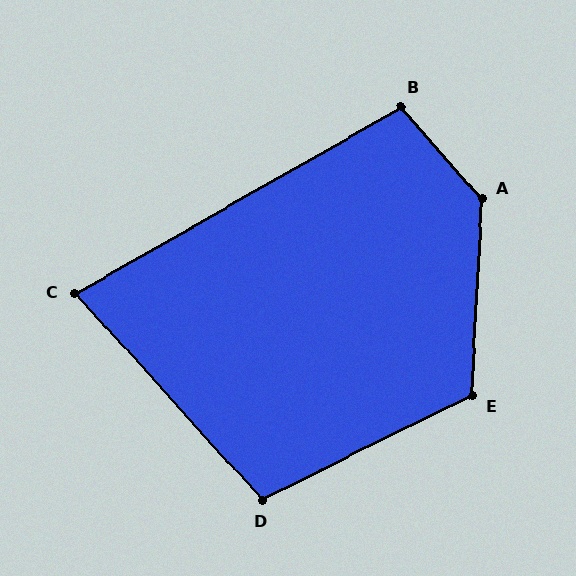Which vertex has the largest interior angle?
A, at approximately 136 degrees.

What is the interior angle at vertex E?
Approximately 119 degrees (obtuse).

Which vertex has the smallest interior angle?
C, at approximately 77 degrees.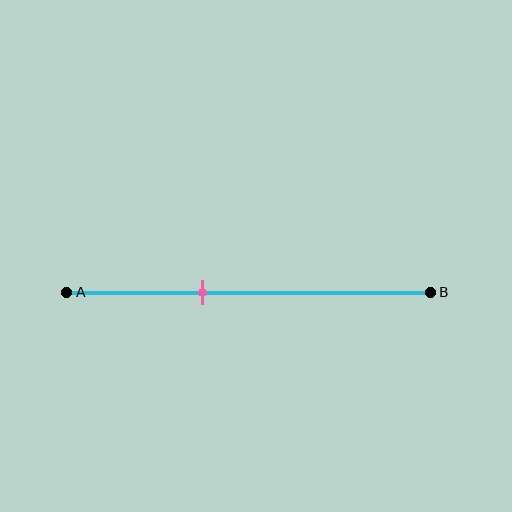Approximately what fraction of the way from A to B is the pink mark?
The pink mark is approximately 35% of the way from A to B.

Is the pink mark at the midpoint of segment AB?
No, the mark is at about 35% from A, not at the 50% midpoint.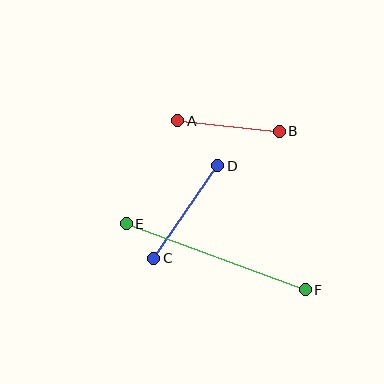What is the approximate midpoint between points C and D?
The midpoint is at approximately (186, 212) pixels.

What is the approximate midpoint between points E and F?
The midpoint is at approximately (216, 257) pixels.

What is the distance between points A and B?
The distance is approximately 102 pixels.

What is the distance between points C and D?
The distance is approximately 113 pixels.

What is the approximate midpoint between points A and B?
The midpoint is at approximately (229, 126) pixels.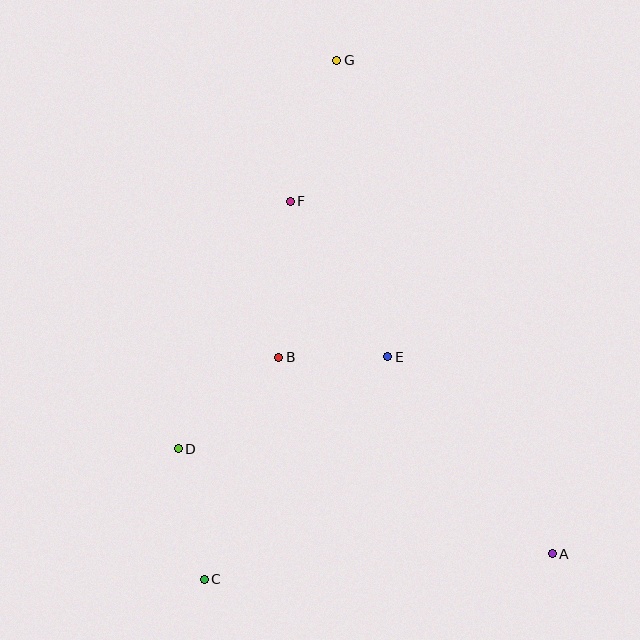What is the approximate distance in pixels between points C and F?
The distance between C and F is approximately 388 pixels.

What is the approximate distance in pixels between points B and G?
The distance between B and G is approximately 303 pixels.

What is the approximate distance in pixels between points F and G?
The distance between F and G is approximately 148 pixels.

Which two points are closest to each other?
Points B and E are closest to each other.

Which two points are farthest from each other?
Points A and G are farthest from each other.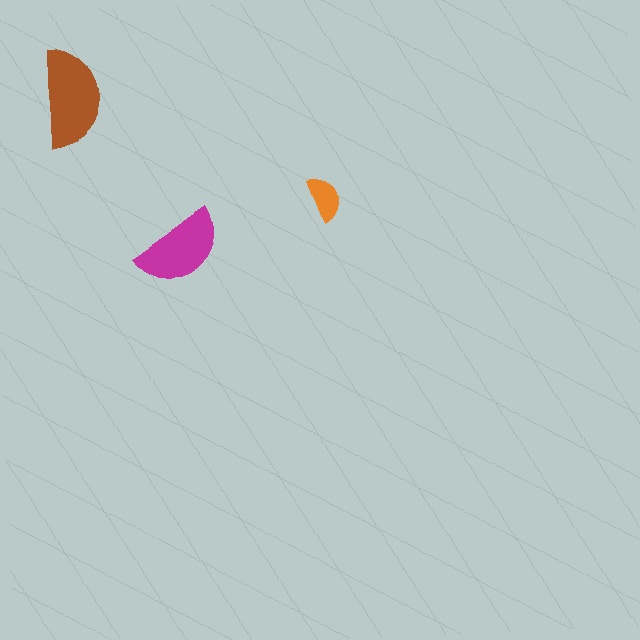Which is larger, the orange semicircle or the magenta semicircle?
The magenta one.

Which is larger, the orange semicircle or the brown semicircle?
The brown one.